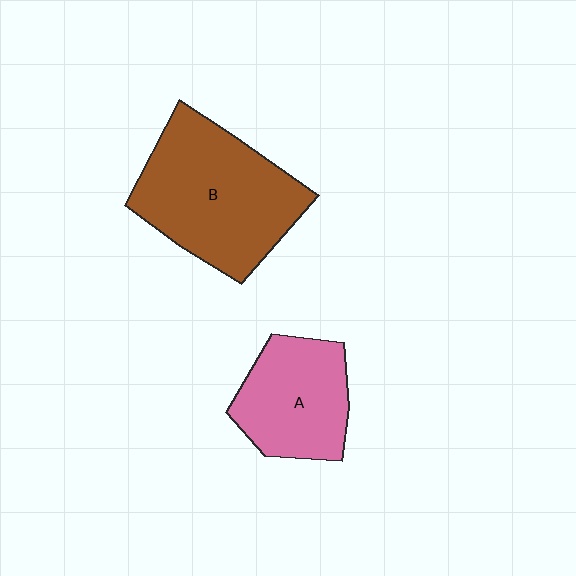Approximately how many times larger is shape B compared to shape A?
Approximately 1.5 times.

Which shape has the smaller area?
Shape A (pink).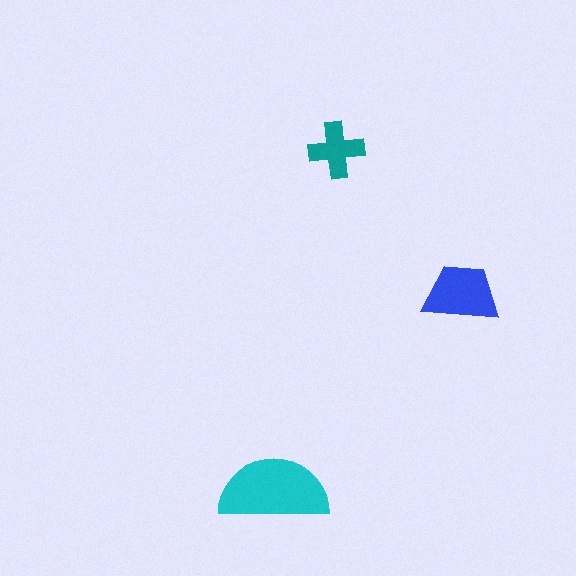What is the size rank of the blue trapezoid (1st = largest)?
2nd.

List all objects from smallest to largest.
The teal cross, the blue trapezoid, the cyan semicircle.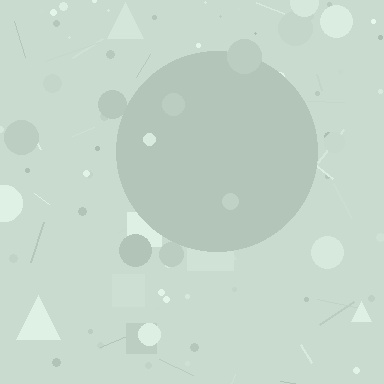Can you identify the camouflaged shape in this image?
The camouflaged shape is a circle.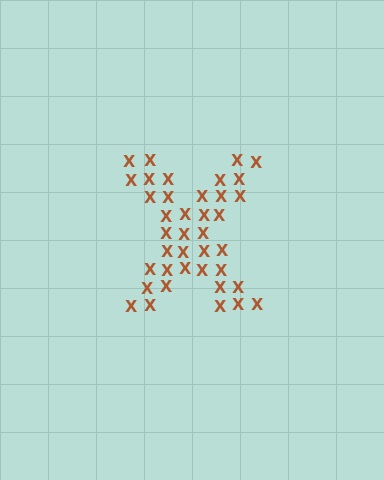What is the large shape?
The large shape is the letter X.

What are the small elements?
The small elements are letter X's.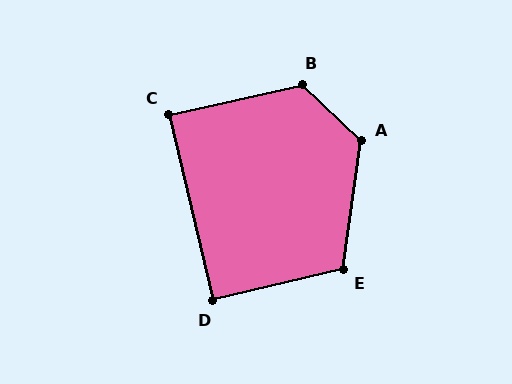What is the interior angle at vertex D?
Approximately 90 degrees (approximately right).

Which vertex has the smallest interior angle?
C, at approximately 89 degrees.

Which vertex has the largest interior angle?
A, at approximately 126 degrees.